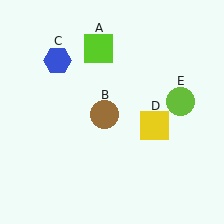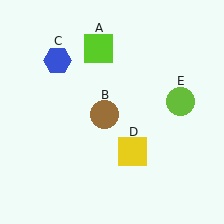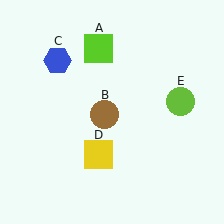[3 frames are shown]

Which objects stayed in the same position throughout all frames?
Lime square (object A) and brown circle (object B) and blue hexagon (object C) and lime circle (object E) remained stationary.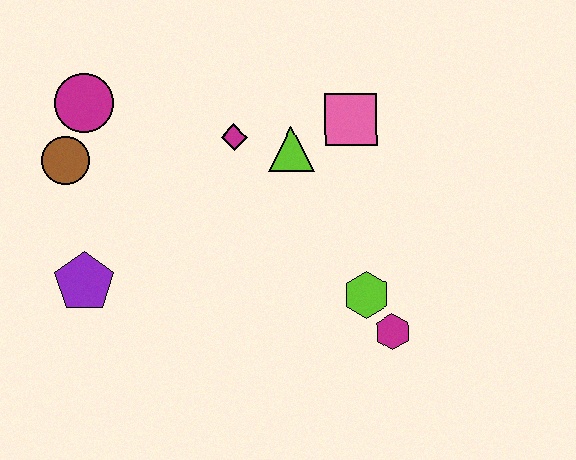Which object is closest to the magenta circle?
The brown circle is closest to the magenta circle.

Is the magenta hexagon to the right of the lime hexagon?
Yes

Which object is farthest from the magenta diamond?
The magenta hexagon is farthest from the magenta diamond.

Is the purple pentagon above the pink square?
No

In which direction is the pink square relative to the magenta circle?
The pink square is to the right of the magenta circle.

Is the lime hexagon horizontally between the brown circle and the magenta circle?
No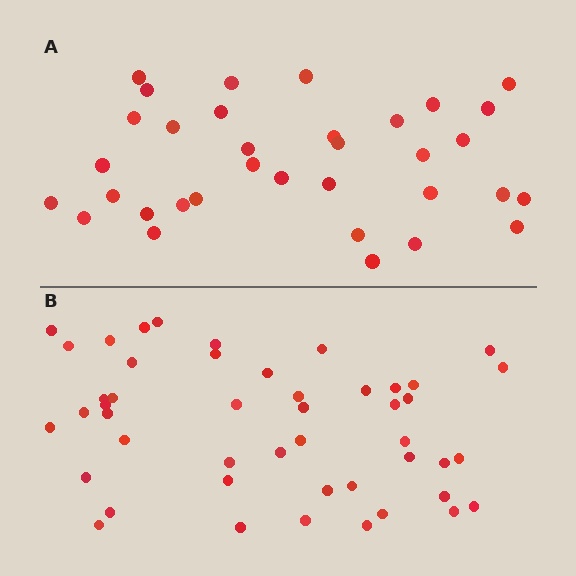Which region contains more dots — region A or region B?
Region B (the bottom region) has more dots.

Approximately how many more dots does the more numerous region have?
Region B has approximately 15 more dots than region A.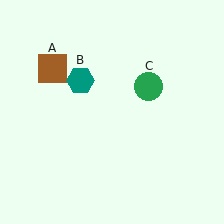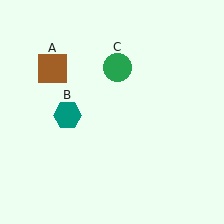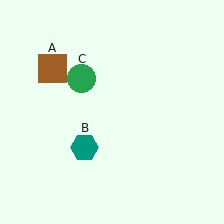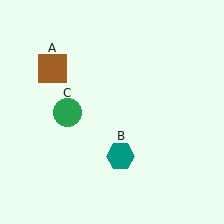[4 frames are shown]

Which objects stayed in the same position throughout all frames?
Brown square (object A) remained stationary.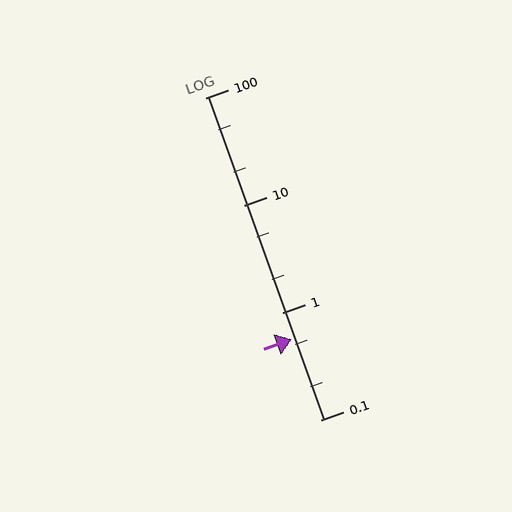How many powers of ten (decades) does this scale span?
The scale spans 3 decades, from 0.1 to 100.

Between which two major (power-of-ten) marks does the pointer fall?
The pointer is between 0.1 and 1.